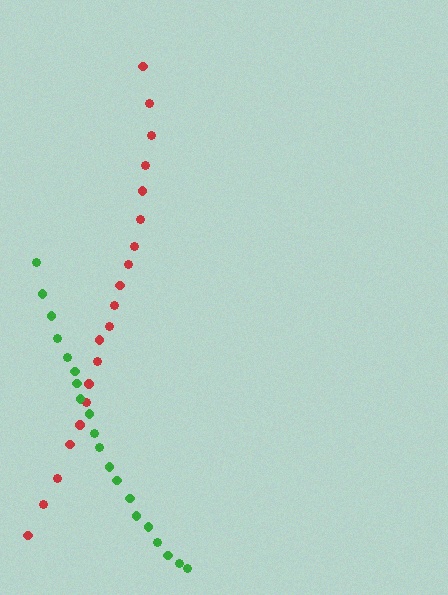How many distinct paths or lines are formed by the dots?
There are 2 distinct paths.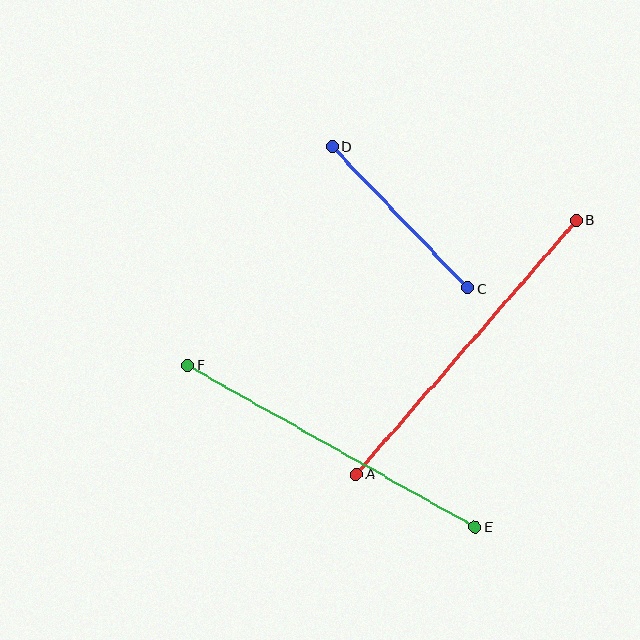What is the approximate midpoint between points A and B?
The midpoint is at approximately (466, 347) pixels.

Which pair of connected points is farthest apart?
Points A and B are farthest apart.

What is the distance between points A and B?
The distance is approximately 336 pixels.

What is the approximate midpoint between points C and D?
The midpoint is at approximately (400, 217) pixels.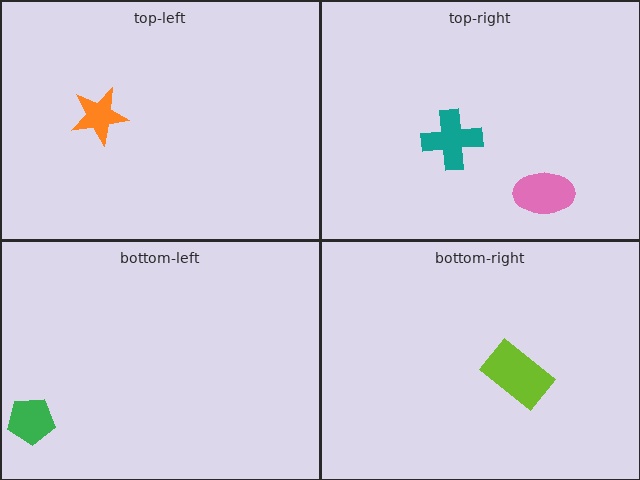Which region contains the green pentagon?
The bottom-left region.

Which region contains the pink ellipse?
The top-right region.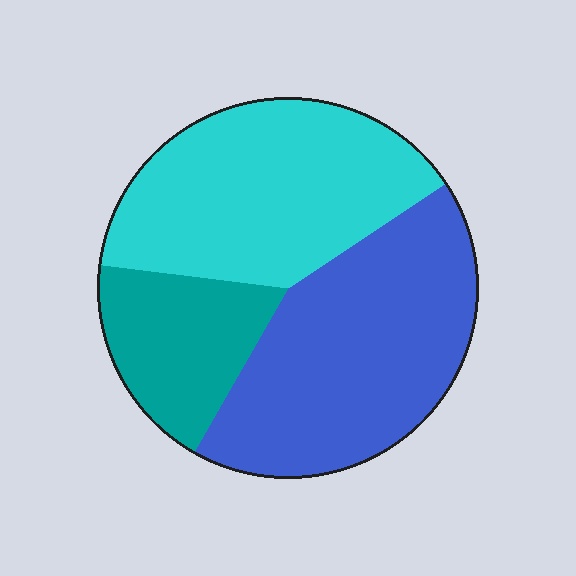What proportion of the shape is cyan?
Cyan covers 39% of the shape.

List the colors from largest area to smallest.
From largest to smallest: blue, cyan, teal.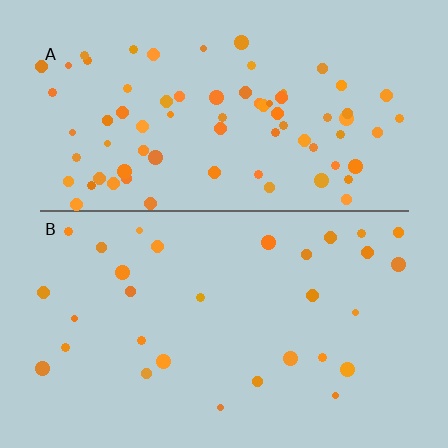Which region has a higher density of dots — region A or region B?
A (the top).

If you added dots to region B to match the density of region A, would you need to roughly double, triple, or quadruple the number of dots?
Approximately double.